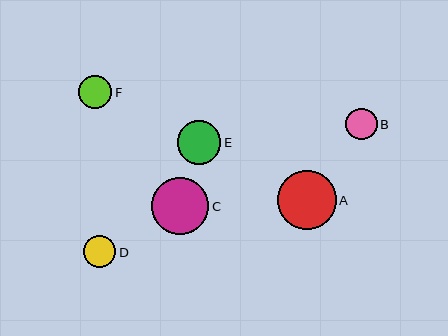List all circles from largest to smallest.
From largest to smallest: A, C, E, F, D, B.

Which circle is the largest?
Circle A is the largest with a size of approximately 59 pixels.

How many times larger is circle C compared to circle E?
Circle C is approximately 1.3 times the size of circle E.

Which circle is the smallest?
Circle B is the smallest with a size of approximately 32 pixels.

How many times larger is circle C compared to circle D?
Circle C is approximately 1.8 times the size of circle D.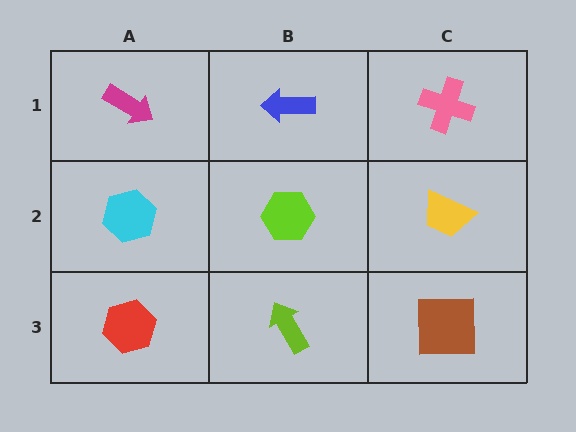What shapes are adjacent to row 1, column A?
A cyan hexagon (row 2, column A), a blue arrow (row 1, column B).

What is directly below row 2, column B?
A lime arrow.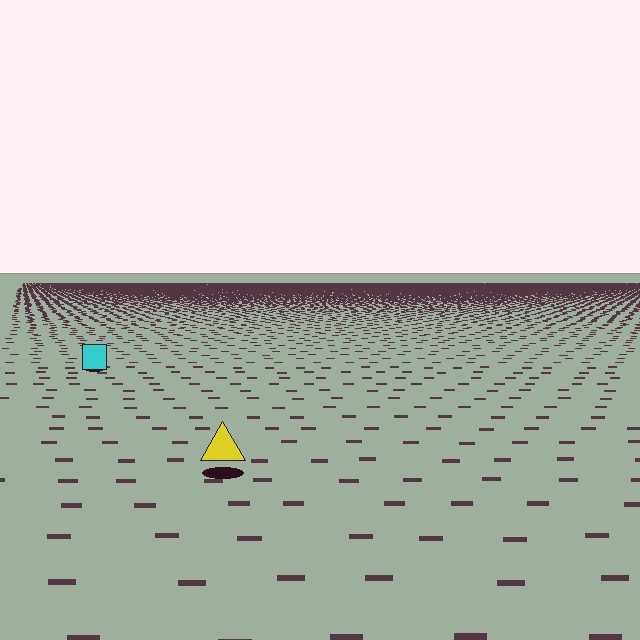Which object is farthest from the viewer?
The cyan square is farthest from the viewer. It appears smaller and the ground texture around it is denser.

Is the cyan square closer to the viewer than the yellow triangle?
No. The yellow triangle is closer — you can tell from the texture gradient: the ground texture is coarser near it.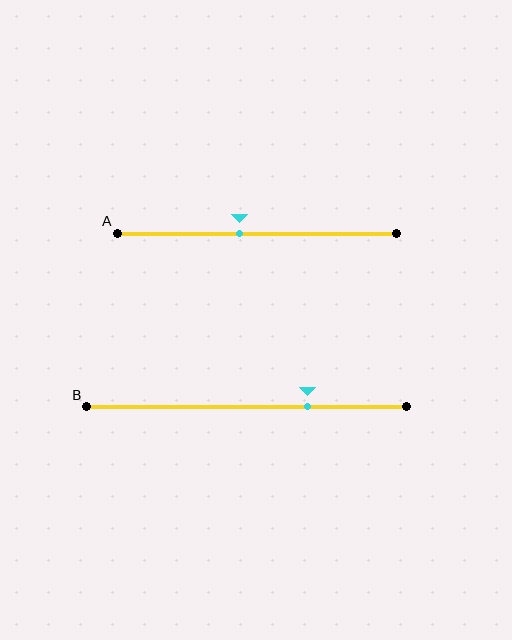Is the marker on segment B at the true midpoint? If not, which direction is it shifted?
No, the marker on segment B is shifted to the right by about 19% of the segment length.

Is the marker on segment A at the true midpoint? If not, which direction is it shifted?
No, the marker on segment A is shifted to the left by about 6% of the segment length.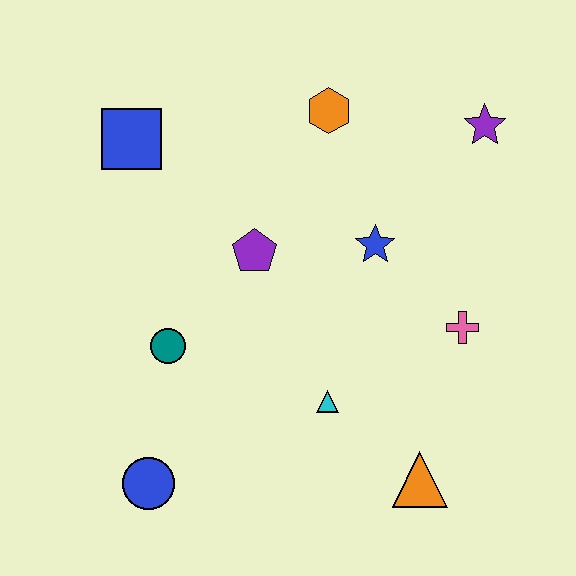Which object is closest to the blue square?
The purple pentagon is closest to the blue square.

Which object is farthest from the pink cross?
The blue square is farthest from the pink cross.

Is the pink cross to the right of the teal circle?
Yes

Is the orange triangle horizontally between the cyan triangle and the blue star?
No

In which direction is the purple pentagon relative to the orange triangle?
The purple pentagon is above the orange triangle.